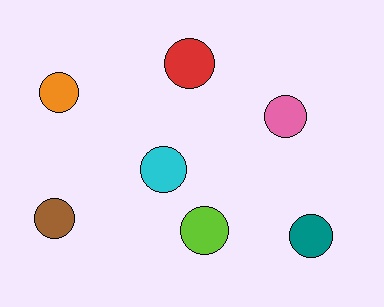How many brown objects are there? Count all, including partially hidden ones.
There is 1 brown object.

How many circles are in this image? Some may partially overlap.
There are 7 circles.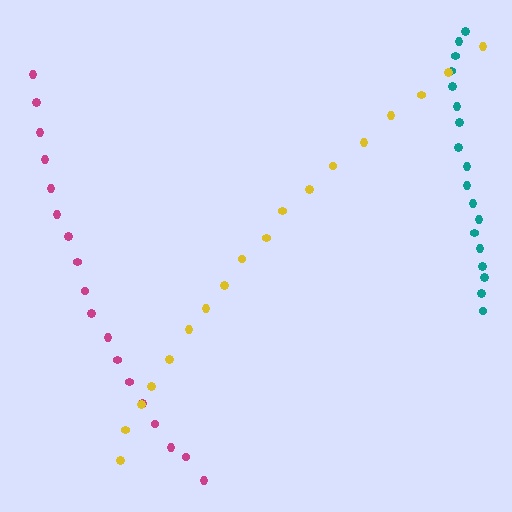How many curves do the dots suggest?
There are 3 distinct paths.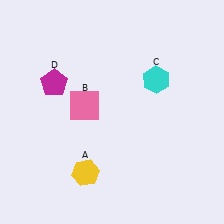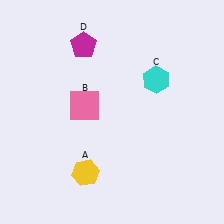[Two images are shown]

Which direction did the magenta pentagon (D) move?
The magenta pentagon (D) moved up.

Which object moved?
The magenta pentagon (D) moved up.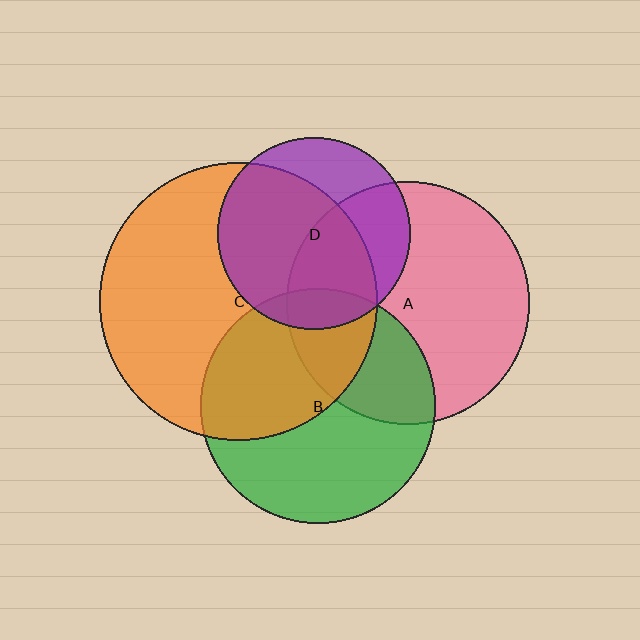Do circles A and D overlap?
Yes.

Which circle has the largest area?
Circle C (orange).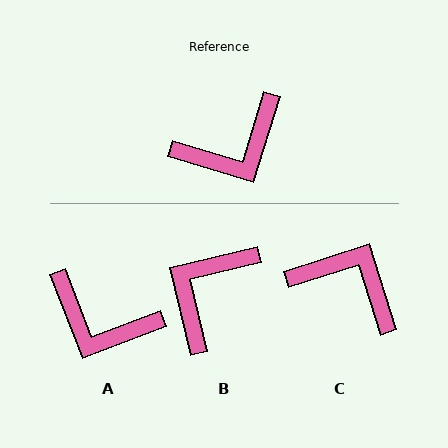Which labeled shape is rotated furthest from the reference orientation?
B, about 149 degrees away.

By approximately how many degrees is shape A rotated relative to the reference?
Approximately 52 degrees clockwise.